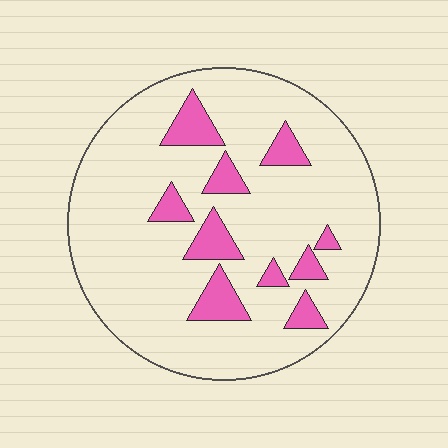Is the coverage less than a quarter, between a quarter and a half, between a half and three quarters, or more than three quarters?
Less than a quarter.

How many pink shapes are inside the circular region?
10.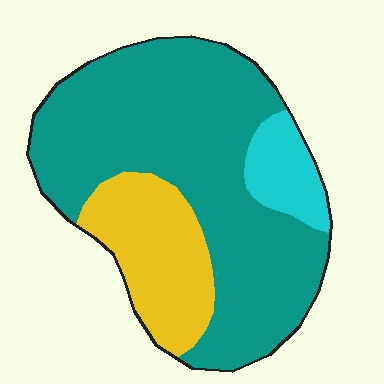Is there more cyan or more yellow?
Yellow.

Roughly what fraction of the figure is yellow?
Yellow takes up about one fifth (1/5) of the figure.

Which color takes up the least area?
Cyan, at roughly 10%.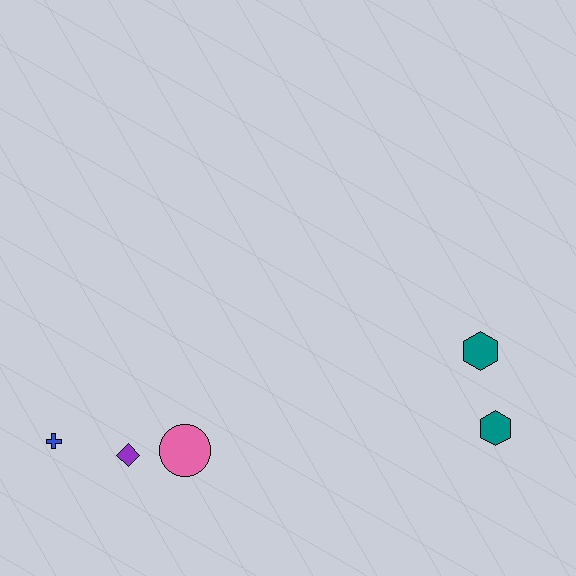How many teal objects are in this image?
There are 2 teal objects.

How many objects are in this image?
There are 5 objects.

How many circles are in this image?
There is 1 circle.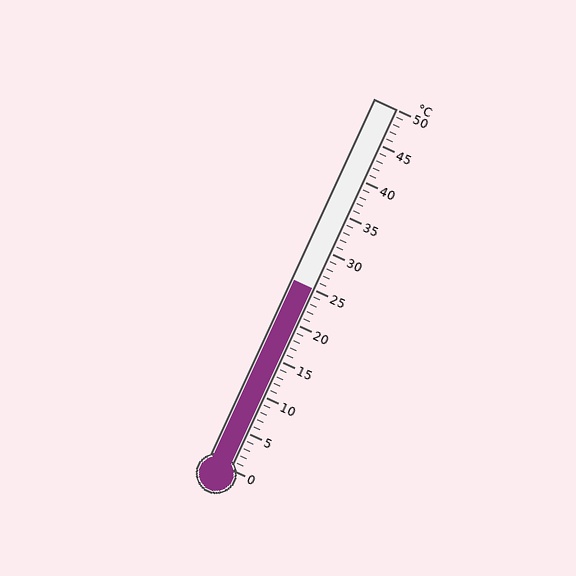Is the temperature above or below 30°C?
The temperature is below 30°C.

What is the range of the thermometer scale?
The thermometer scale ranges from 0°C to 50°C.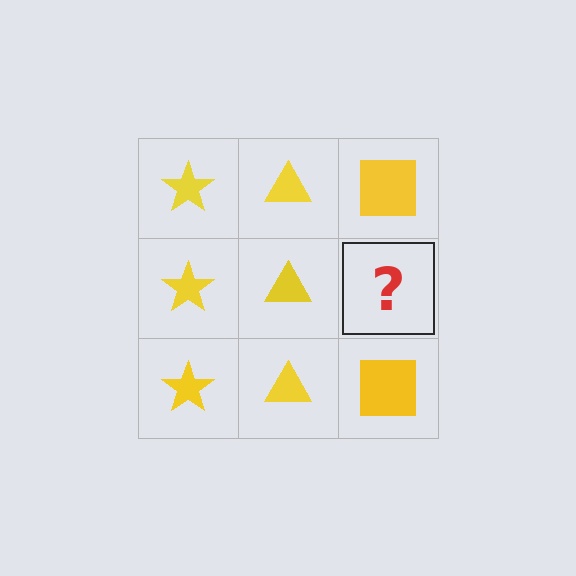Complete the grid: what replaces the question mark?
The question mark should be replaced with a yellow square.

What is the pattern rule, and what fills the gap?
The rule is that each column has a consistent shape. The gap should be filled with a yellow square.